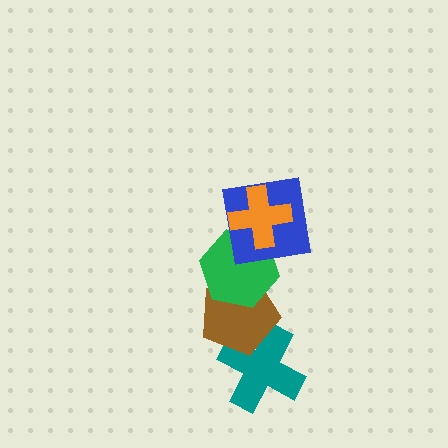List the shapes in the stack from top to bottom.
From top to bottom: the orange cross, the blue square, the green hexagon, the brown pentagon, the teal cross.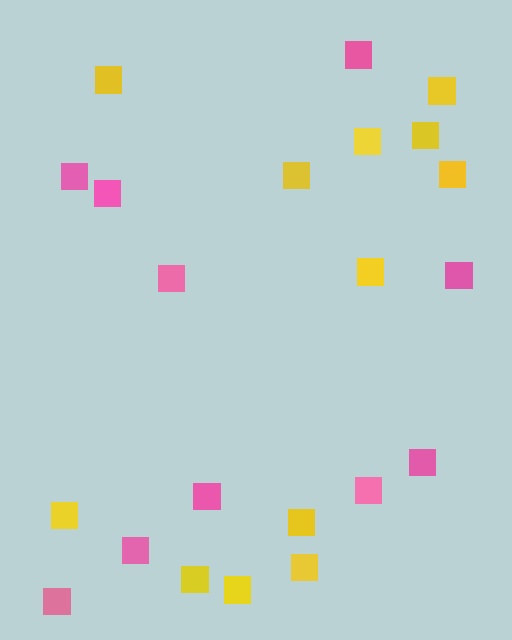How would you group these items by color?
There are 2 groups: one group of yellow squares (12) and one group of pink squares (10).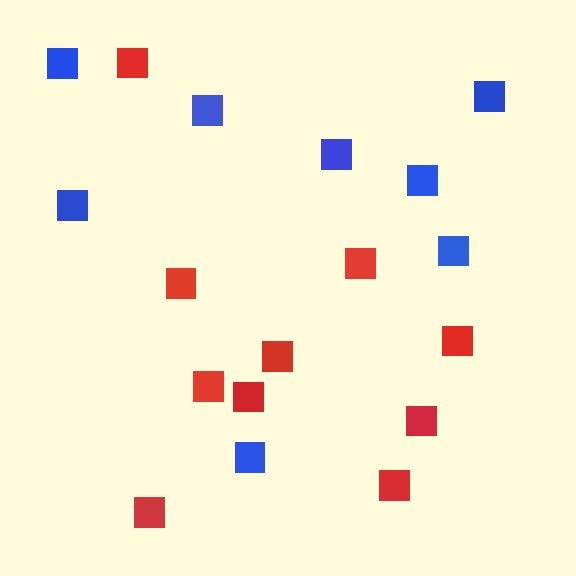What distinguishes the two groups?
There are 2 groups: one group of red squares (10) and one group of blue squares (8).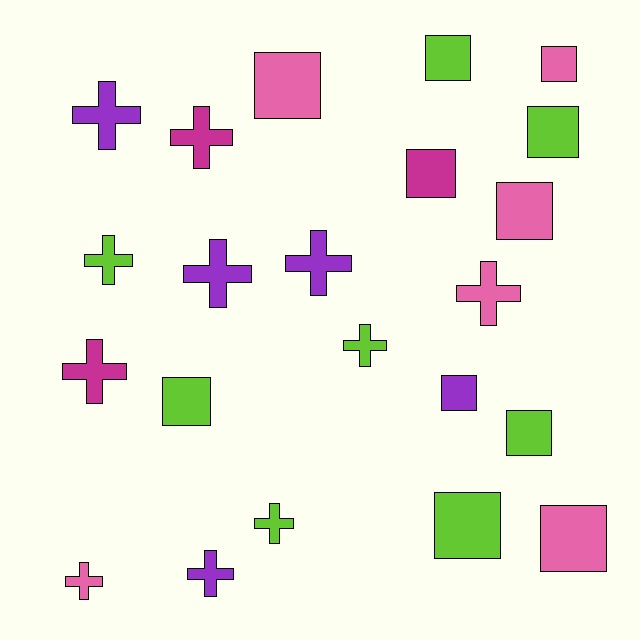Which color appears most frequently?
Lime, with 8 objects.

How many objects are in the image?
There are 22 objects.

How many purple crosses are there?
There are 4 purple crosses.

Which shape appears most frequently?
Square, with 11 objects.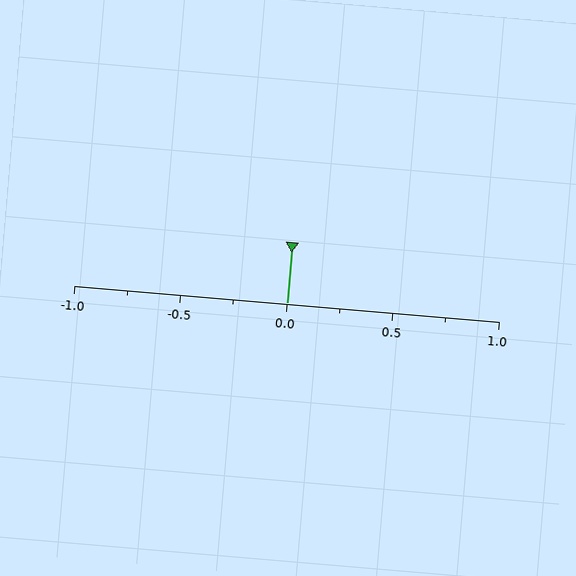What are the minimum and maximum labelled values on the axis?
The axis runs from -1.0 to 1.0.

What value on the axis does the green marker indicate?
The marker indicates approximately 0.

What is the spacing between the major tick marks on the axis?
The major ticks are spaced 0.5 apart.